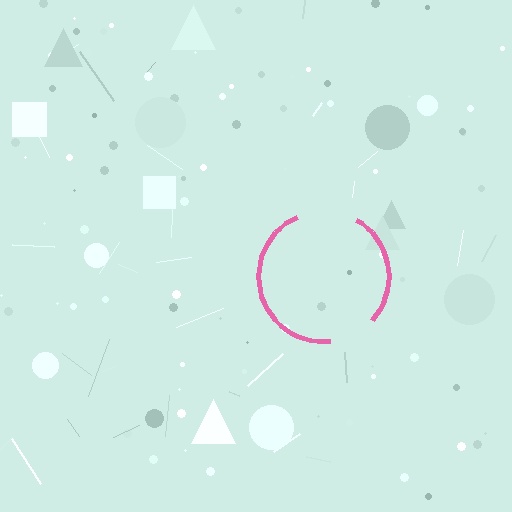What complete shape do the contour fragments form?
The contour fragments form a circle.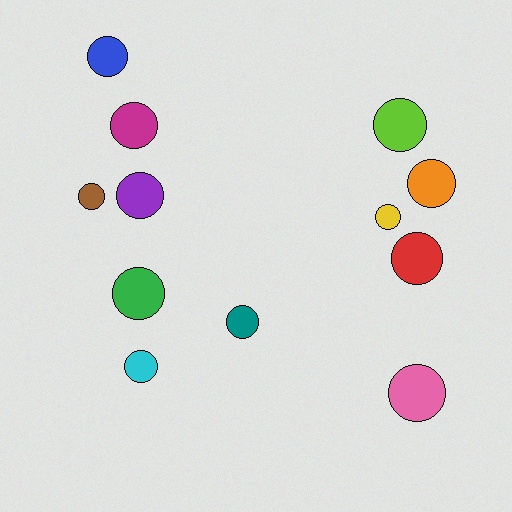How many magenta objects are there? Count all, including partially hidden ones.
There is 1 magenta object.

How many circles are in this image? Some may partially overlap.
There are 12 circles.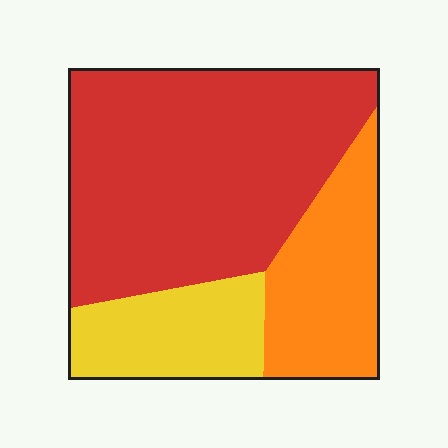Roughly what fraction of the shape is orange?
Orange covers around 25% of the shape.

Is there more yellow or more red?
Red.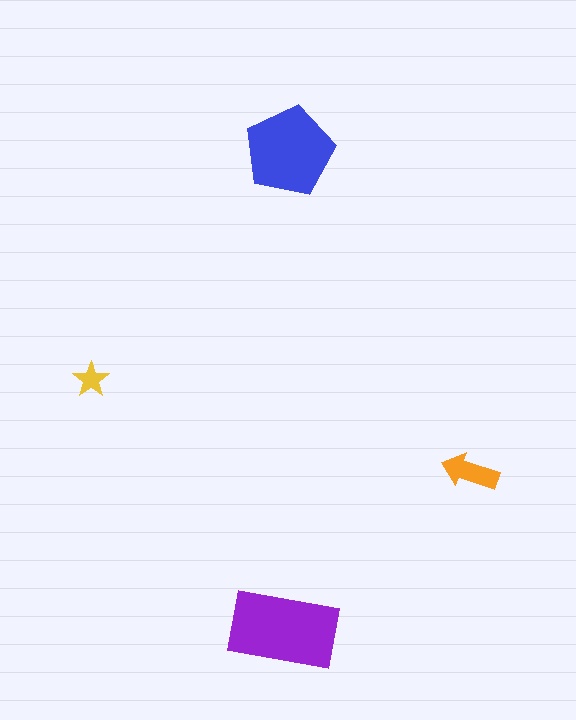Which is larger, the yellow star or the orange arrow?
The orange arrow.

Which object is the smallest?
The yellow star.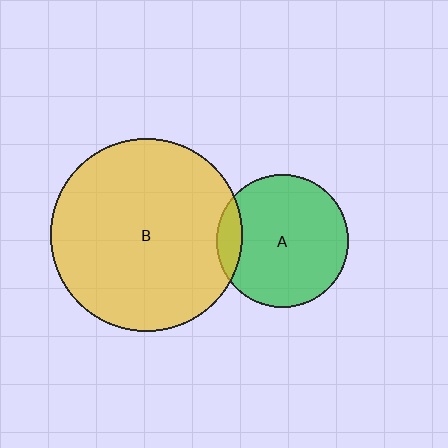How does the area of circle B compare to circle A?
Approximately 2.1 times.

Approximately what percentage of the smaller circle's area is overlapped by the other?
Approximately 10%.